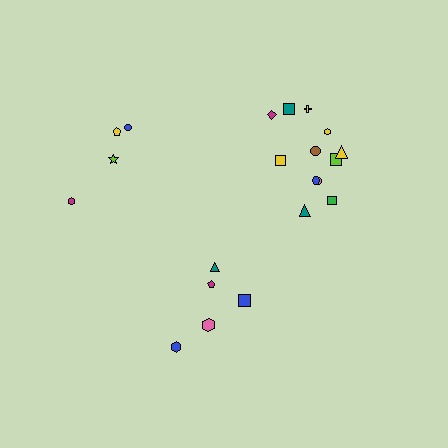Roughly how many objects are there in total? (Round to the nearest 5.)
Roughly 20 objects in total.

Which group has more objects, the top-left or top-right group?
The top-right group.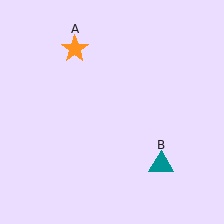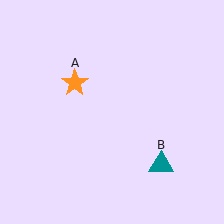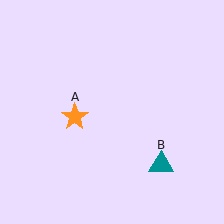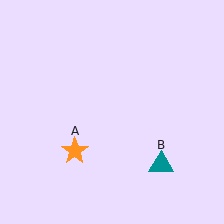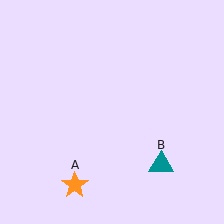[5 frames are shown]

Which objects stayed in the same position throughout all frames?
Teal triangle (object B) remained stationary.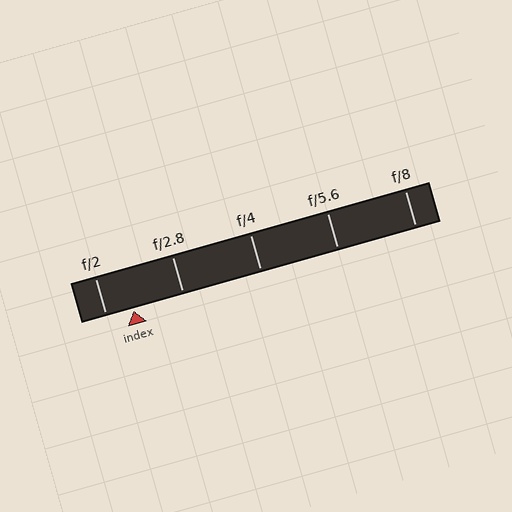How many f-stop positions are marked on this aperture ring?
There are 5 f-stop positions marked.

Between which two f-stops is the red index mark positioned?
The index mark is between f/2 and f/2.8.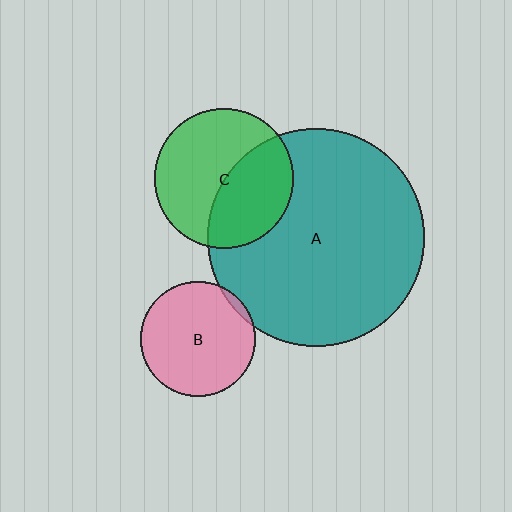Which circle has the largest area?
Circle A (teal).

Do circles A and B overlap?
Yes.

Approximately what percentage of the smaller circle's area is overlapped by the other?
Approximately 5%.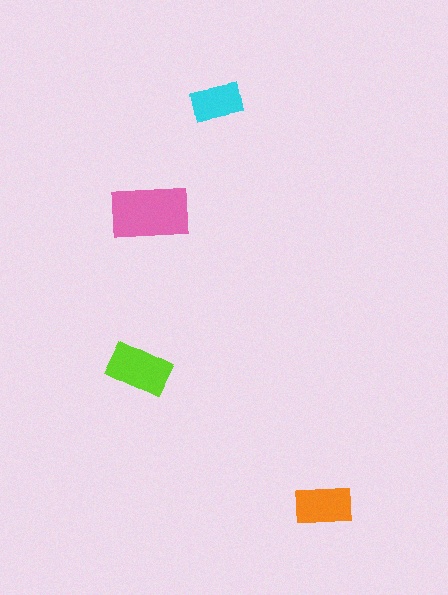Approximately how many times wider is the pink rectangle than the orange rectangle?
About 1.5 times wider.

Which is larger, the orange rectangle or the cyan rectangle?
The orange one.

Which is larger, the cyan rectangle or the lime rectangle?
The lime one.